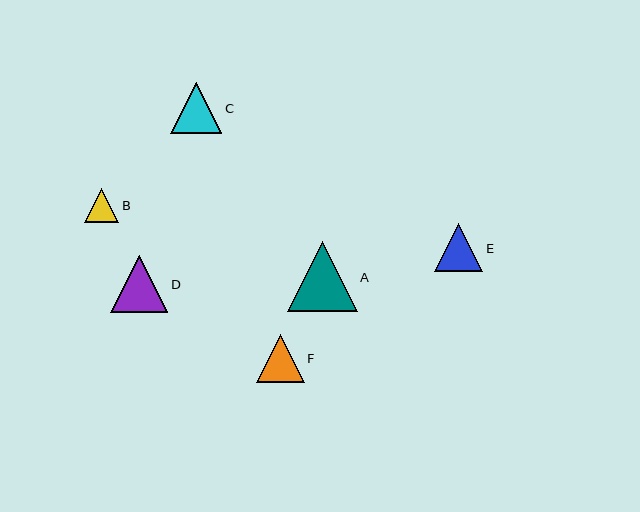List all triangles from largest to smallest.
From largest to smallest: A, D, C, E, F, B.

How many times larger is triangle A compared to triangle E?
Triangle A is approximately 1.4 times the size of triangle E.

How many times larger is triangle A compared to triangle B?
Triangle A is approximately 2.1 times the size of triangle B.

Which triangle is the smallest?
Triangle B is the smallest with a size of approximately 34 pixels.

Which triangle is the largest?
Triangle A is the largest with a size of approximately 70 pixels.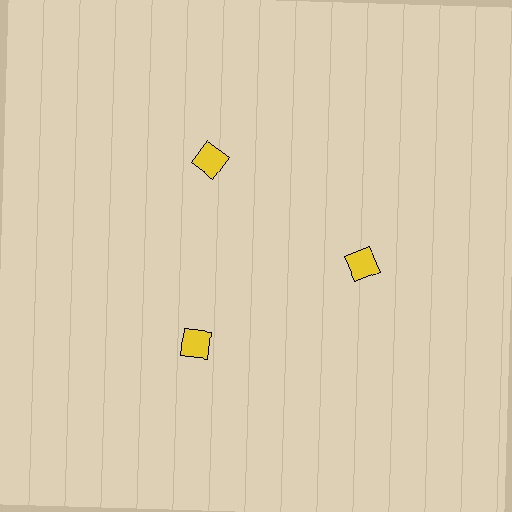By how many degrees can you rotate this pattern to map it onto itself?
The pattern maps onto itself every 120 degrees of rotation.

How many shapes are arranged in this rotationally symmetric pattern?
There are 3 shapes, arranged in 3 groups of 1.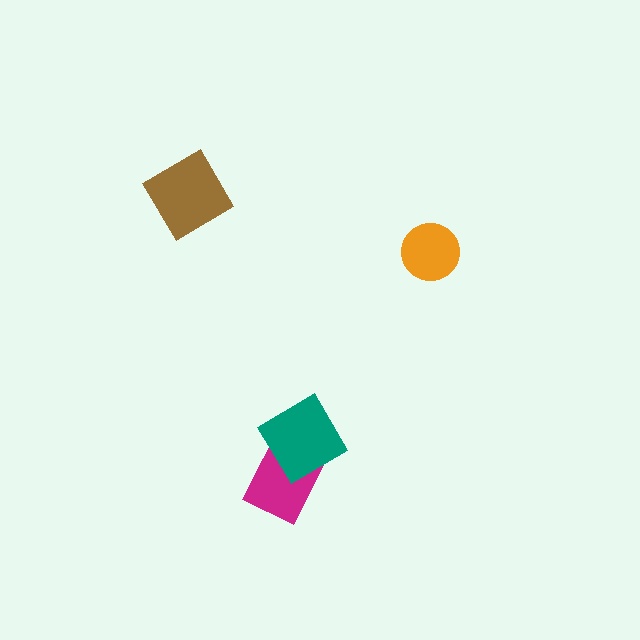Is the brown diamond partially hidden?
No, no other shape covers it.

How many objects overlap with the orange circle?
0 objects overlap with the orange circle.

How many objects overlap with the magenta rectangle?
1 object overlaps with the magenta rectangle.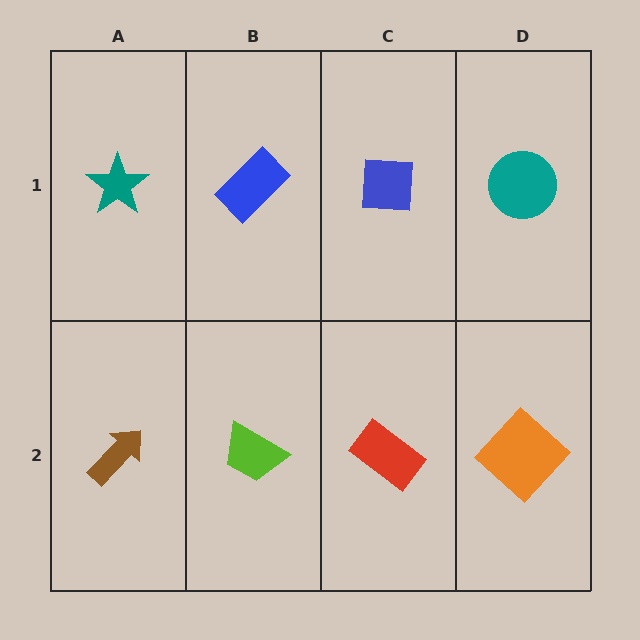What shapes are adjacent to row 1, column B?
A lime trapezoid (row 2, column B), a teal star (row 1, column A), a blue square (row 1, column C).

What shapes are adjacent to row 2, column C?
A blue square (row 1, column C), a lime trapezoid (row 2, column B), an orange diamond (row 2, column D).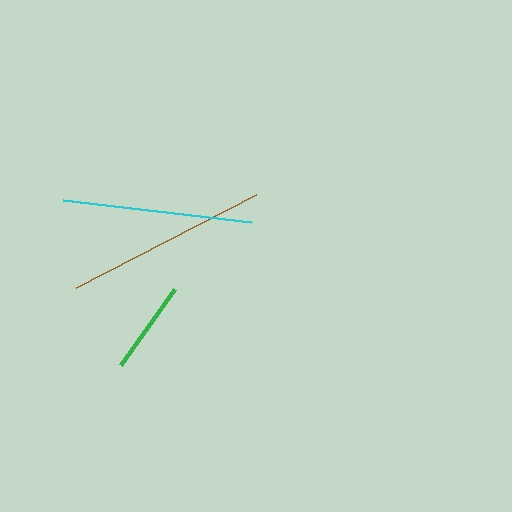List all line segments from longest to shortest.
From longest to shortest: brown, cyan, green.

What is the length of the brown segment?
The brown segment is approximately 202 pixels long.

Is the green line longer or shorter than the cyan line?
The cyan line is longer than the green line.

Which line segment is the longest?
The brown line is the longest at approximately 202 pixels.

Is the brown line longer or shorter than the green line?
The brown line is longer than the green line.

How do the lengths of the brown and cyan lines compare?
The brown and cyan lines are approximately the same length.